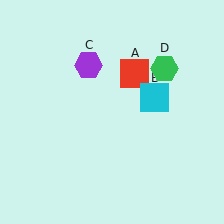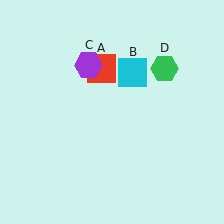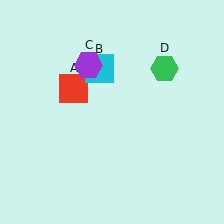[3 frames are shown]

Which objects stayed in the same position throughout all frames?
Purple hexagon (object C) and green hexagon (object D) remained stationary.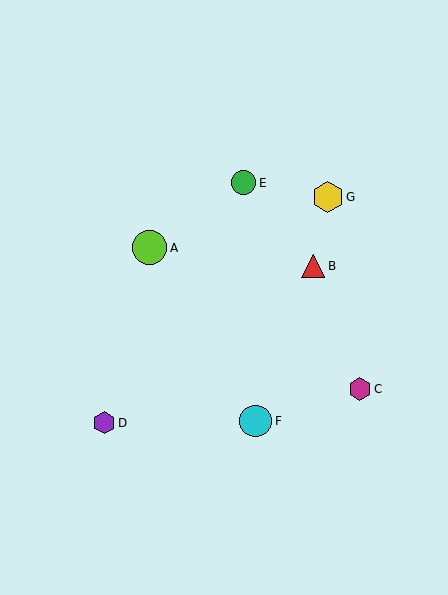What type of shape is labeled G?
Shape G is a yellow hexagon.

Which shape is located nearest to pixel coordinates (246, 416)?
The cyan circle (labeled F) at (256, 421) is nearest to that location.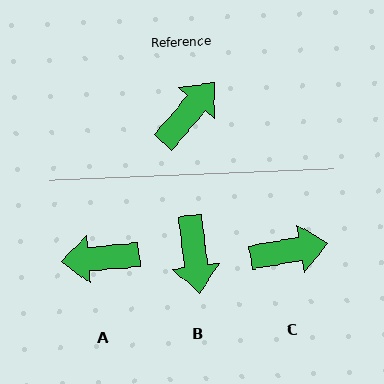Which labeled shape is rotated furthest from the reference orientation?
A, about 136 degrees away.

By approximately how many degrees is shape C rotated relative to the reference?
Approximately 39 degrees clockwise.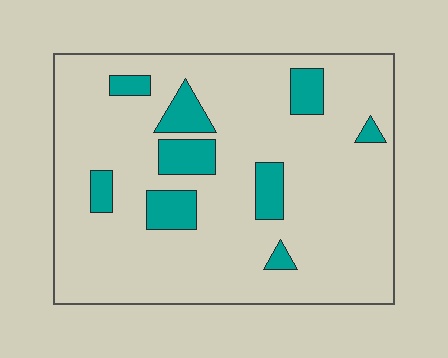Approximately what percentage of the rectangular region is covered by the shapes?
Approximately 15%.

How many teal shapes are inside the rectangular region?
9.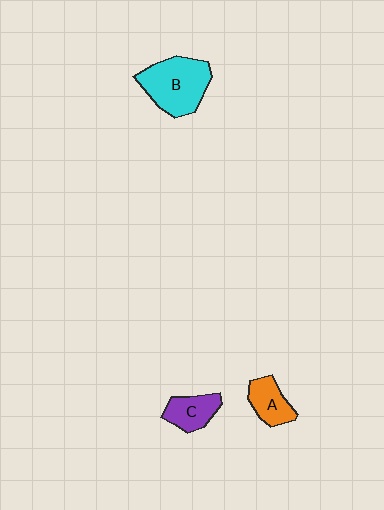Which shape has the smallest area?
Shape A (orange).